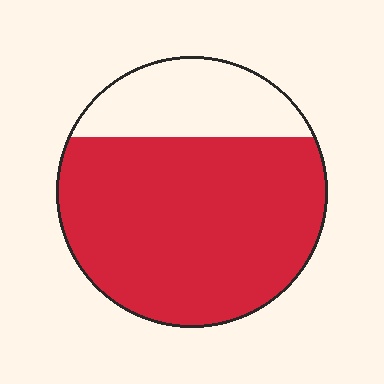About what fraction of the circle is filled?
About three quarters (3/4).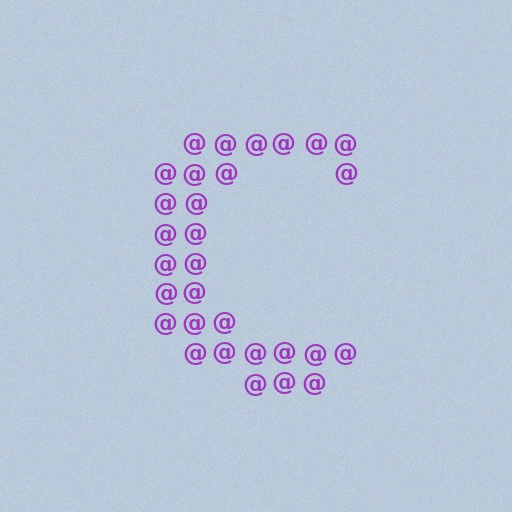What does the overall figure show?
The overall figure shows the letter C.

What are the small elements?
The small elements are at signs.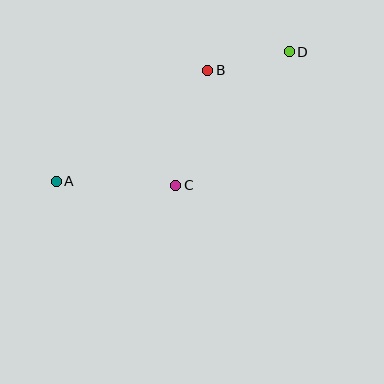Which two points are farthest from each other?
Points A and D are farthest from each other.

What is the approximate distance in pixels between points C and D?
The distance between C and D is approximately 175 pixels.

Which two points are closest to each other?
Points B and D are closest to each other.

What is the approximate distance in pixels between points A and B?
The distance between A and B is approximately 188 pixels.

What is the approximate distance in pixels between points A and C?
The distance between A and C is approximately 120 pixels.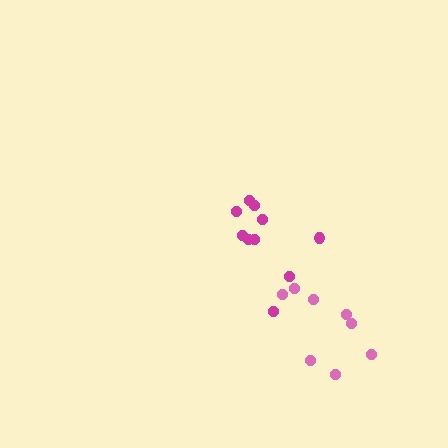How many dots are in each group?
Group 1: 10 dots, Group 2: 8 dots (18 total).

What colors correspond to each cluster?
The clusters are colored: magenta, pink.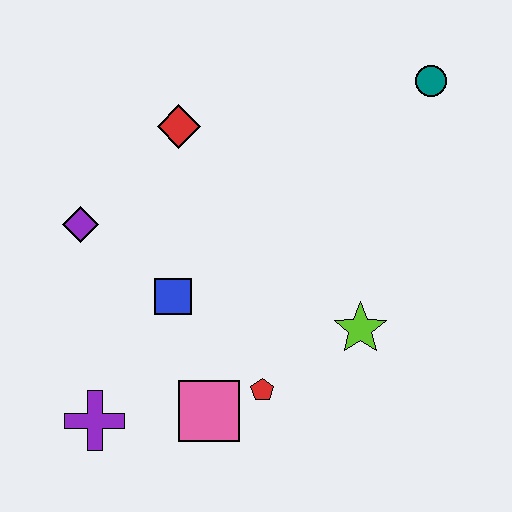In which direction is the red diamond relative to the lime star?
The red diamond is above the lime star.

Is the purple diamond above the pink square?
Yes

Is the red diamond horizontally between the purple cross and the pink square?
Yes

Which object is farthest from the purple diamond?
The teal circle is farthest from the purple diamond.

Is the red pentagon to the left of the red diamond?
No